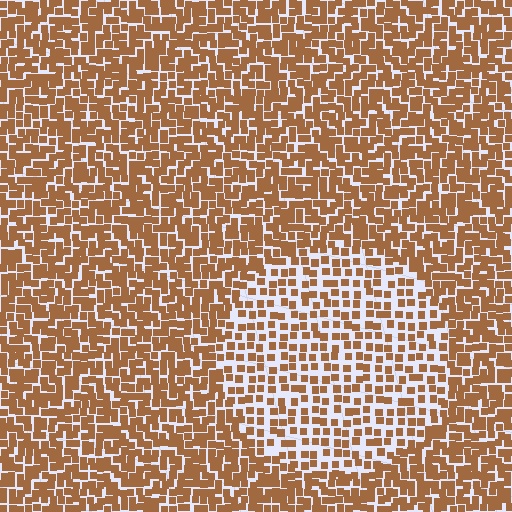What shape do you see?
I see a circle.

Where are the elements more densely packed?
The elements are more densely packed outside the circle boundary.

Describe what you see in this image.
The image contains small brown elements arranged at two different densities. A circle-shaped region is visible where the elements are less densely packed than the surrounding area.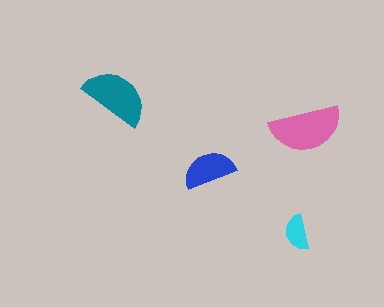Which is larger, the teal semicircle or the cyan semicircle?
The teal one.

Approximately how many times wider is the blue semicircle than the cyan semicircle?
About 1.5 times wider.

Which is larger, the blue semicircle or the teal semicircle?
The teal one.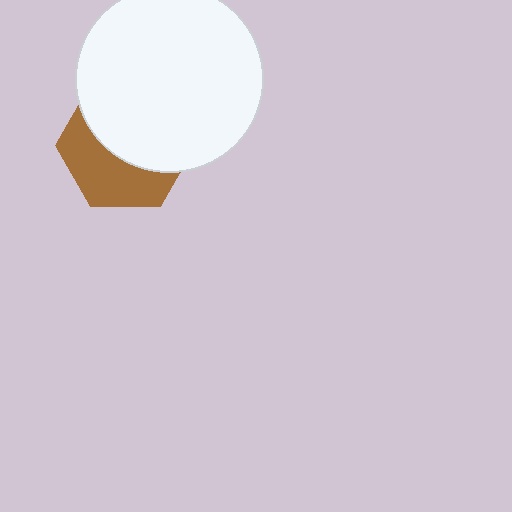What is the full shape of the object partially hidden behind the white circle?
The partially hidden object is a brown hexagon.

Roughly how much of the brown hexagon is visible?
A small part of it is visible (roughly 43%).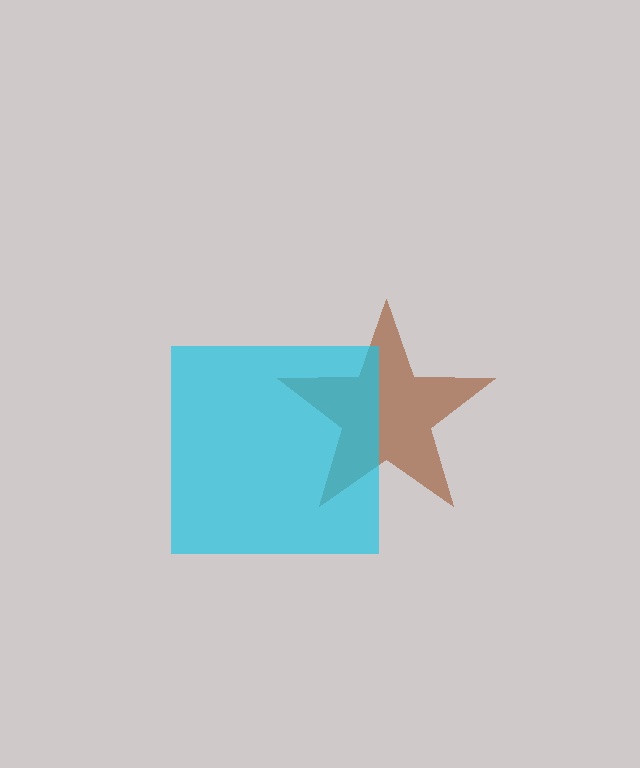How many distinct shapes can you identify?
There are 2 distinct shapes: a brown star, a cyan square.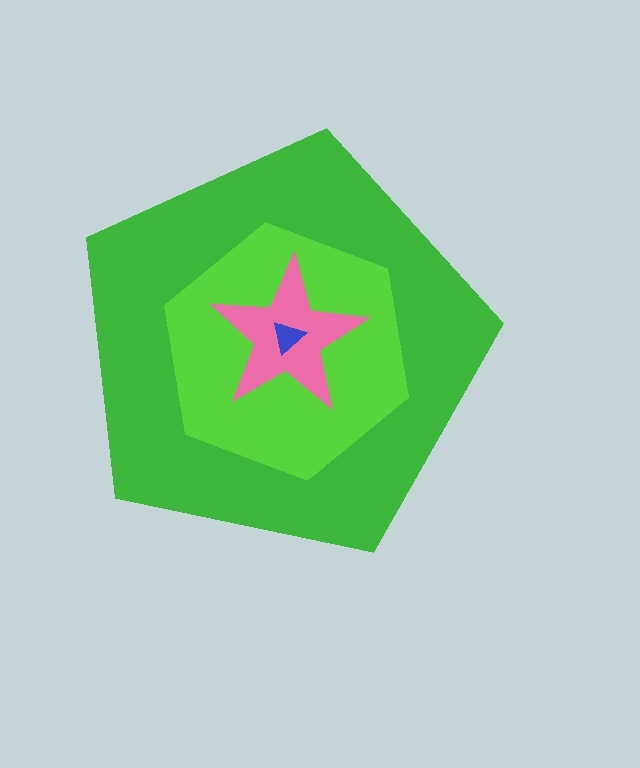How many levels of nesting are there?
4.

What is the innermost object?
The blue triangle.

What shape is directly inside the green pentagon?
The lime hexagon.